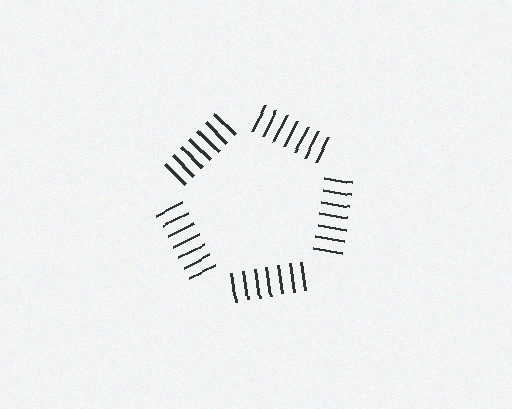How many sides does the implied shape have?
5 sides — the line-ends trace a pentagon.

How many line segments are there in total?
35 — 7 along each of the 5 edges.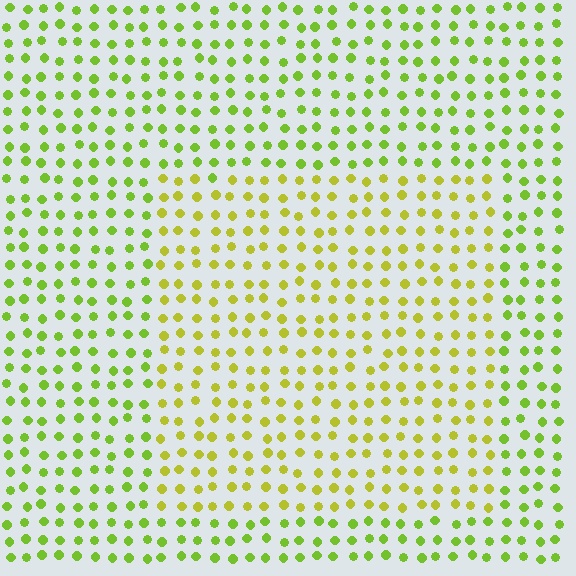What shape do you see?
I see a rectangle.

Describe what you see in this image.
The image is filled with small lime elements in a uniform arrangement. A rectangle-shaped region is visible where the elements are tinted to a slightly different hue, forming a subtle color boundary.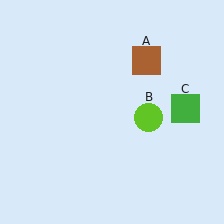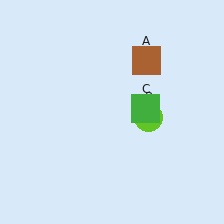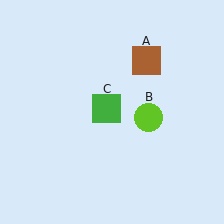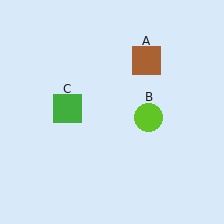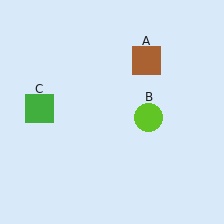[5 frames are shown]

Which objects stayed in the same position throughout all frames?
Brown square (object A) and lime circle (object B) remained stationary.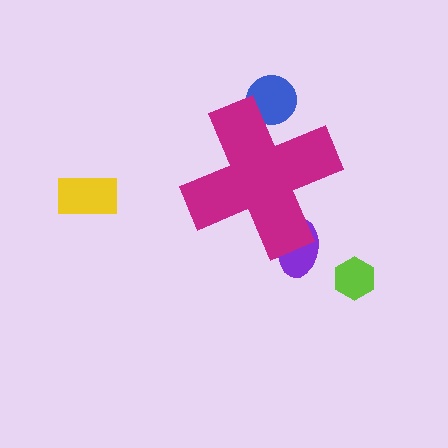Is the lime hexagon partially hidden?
No, the lime hexagon is fully visible.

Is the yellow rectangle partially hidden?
No, the yellow rectangle is fully visible.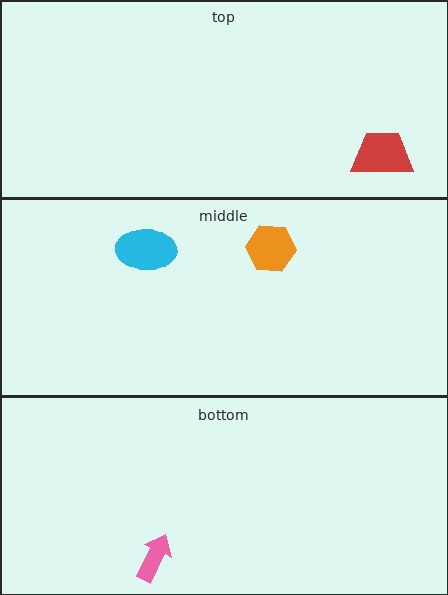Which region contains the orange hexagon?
The middle region.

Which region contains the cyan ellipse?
The middle region.